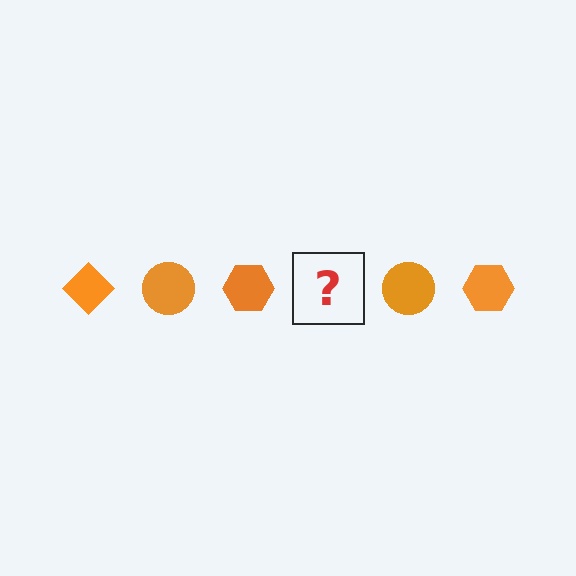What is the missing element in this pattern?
The missing element is an orange diamond.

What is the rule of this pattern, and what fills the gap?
The rule is that the pattern cycles through diamond, circle, hexagon shapes in orange. The gap should be filled with an orange diamond.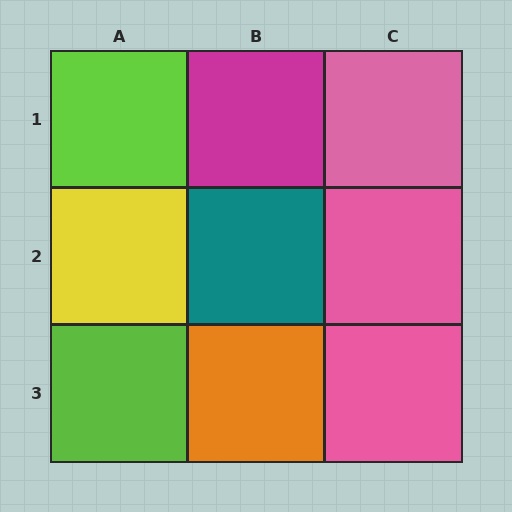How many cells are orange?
1 cell is orange.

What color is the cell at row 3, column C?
Pink.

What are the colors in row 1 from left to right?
Lime, magenta, pink.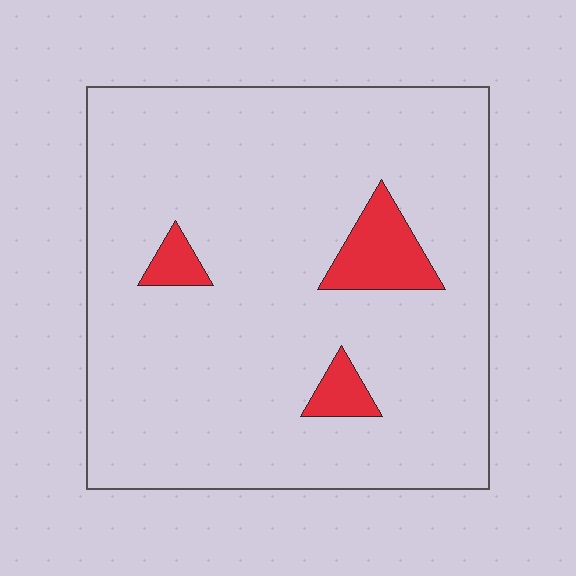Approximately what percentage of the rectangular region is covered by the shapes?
Approximately 10%.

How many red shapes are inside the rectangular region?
3.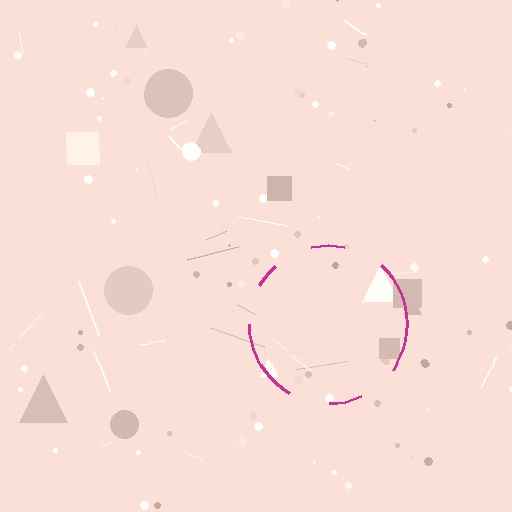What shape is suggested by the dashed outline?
The dashed outline suggests a circle.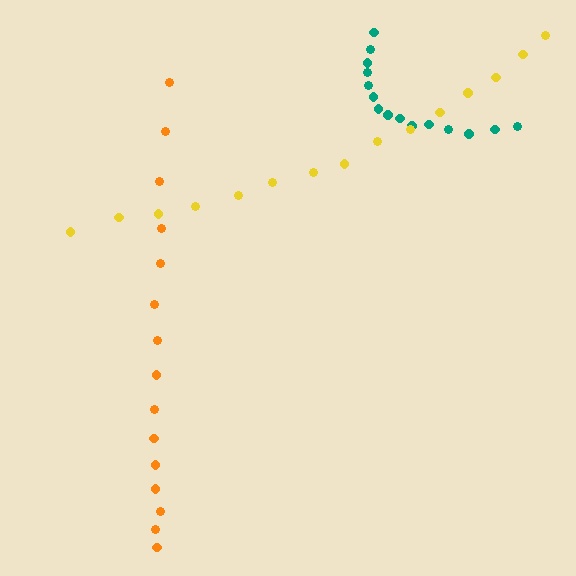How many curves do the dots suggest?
There are 3 distinct paths.